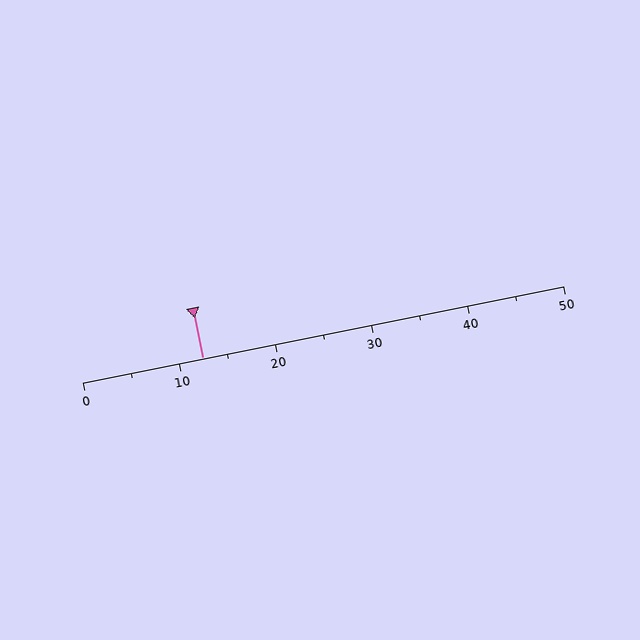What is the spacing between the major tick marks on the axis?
The major ticks are spaced 10 apart.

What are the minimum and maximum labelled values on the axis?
The axis runs from 0 to 50.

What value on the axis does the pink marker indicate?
The marker indicates approximately 12.5.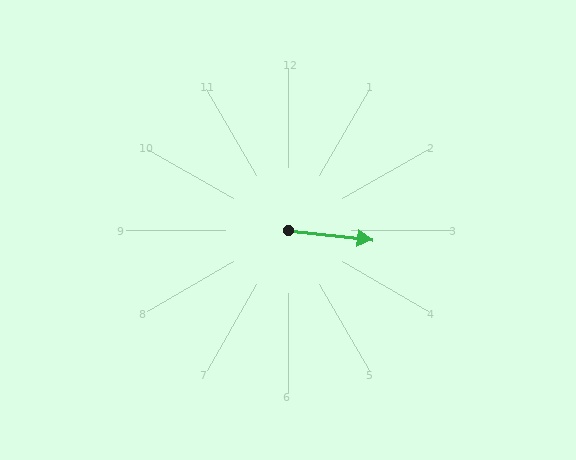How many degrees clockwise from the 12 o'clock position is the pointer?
Approximately 97 degrees.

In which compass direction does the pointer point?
East.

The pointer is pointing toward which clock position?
Roughly 3 o'clock.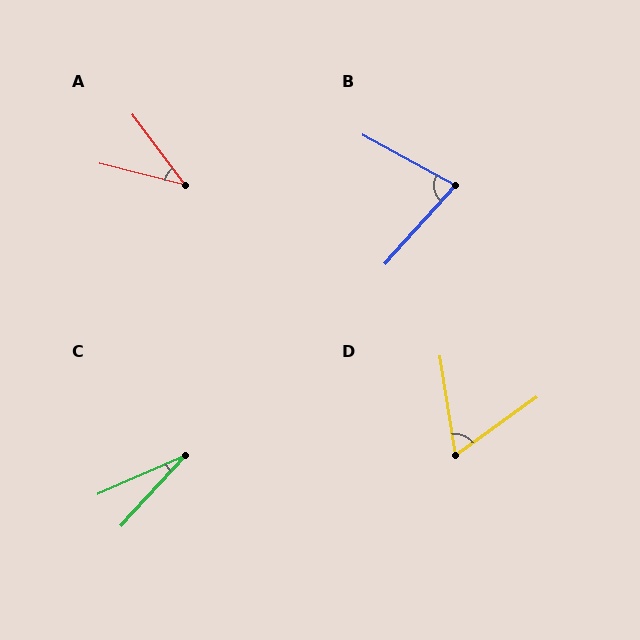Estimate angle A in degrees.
Approximately 40 degrees.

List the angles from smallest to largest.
C (24°), A (40°), D (63°), B (77°).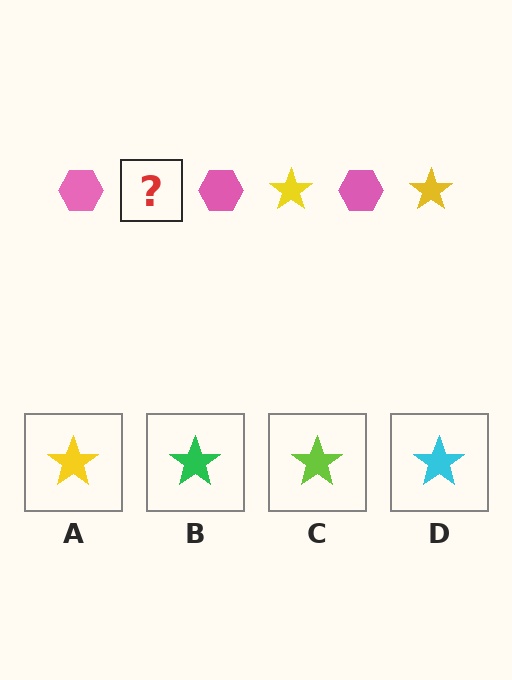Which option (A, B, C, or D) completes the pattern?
A.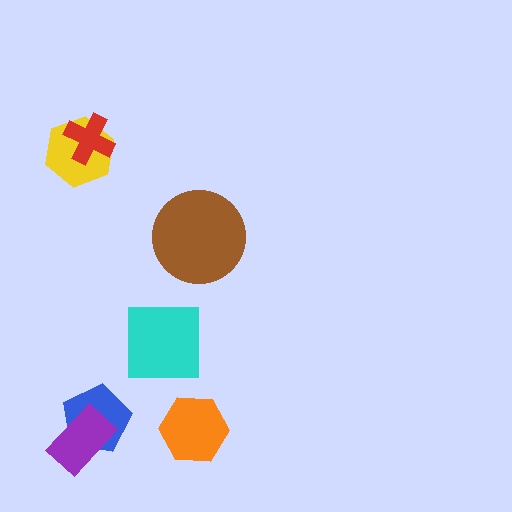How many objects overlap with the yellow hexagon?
1 object overlaps with the yellow hexagon.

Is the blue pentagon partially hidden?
Yes, it is partially covered by another shape.